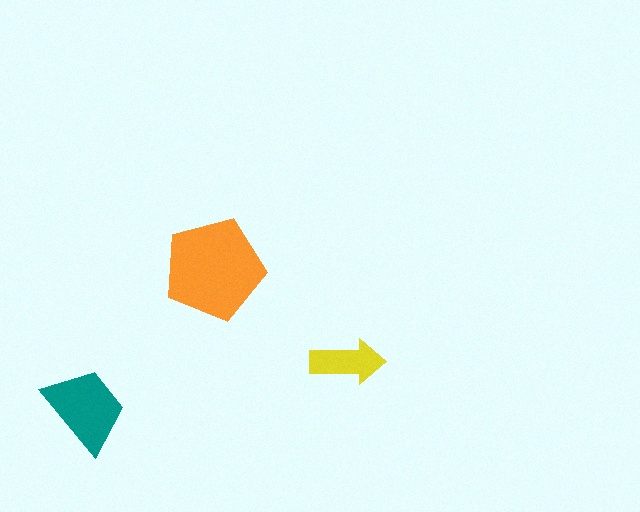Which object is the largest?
The orange pentagon.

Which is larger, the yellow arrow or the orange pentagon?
The orange pentagon.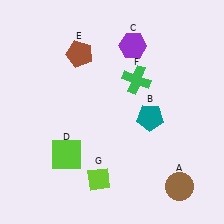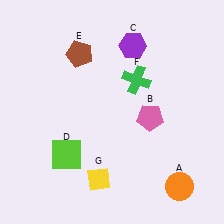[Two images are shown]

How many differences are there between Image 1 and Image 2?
There are 3 differences between the two images.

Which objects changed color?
A changed from brown to orange. B changed from teal to pink. G changed from lime to yellow.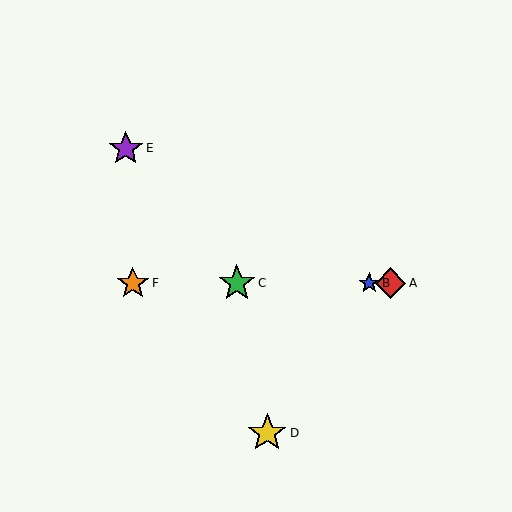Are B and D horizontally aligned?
No, B is at y≈283 and D is at y≈433.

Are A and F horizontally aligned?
Yes, both are at y≈283.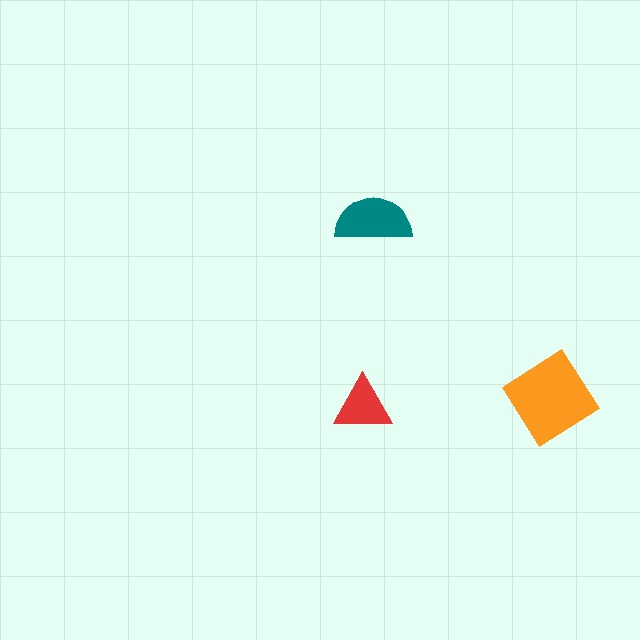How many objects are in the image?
There are 3 objects in the image.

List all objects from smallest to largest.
The red triangle, the teal semicircle, the orange diamond.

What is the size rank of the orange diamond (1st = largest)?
1st.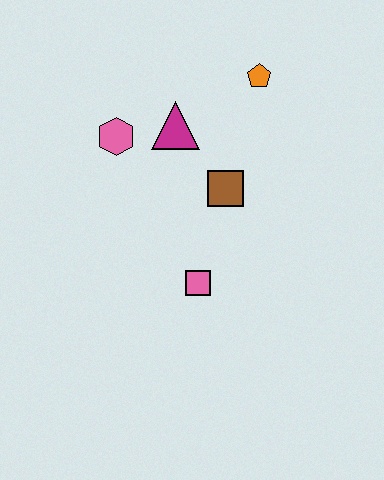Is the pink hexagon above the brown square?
Yes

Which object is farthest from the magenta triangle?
The pink square is farthest from the magenta triangle.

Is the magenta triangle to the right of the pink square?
No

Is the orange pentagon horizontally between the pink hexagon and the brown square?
No